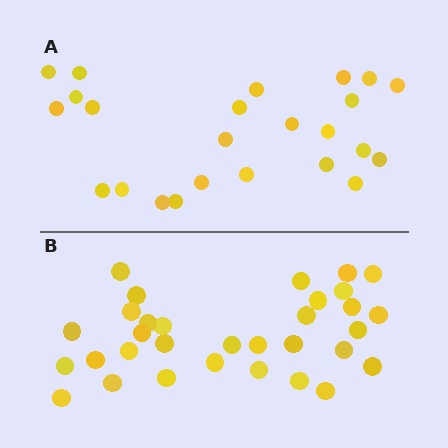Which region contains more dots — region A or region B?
Region B (the bottom region) has more dots.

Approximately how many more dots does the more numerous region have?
Region B has roughly 8 or so more dots than region A.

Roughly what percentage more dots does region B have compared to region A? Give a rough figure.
About 35% more.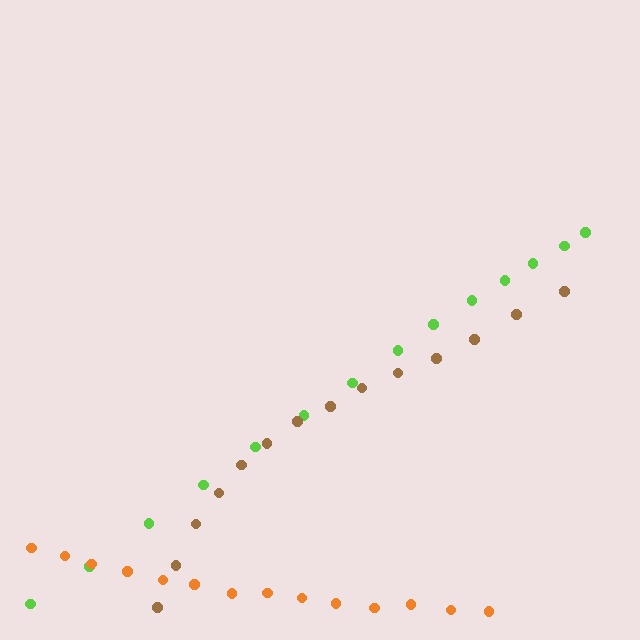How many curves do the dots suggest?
There are 3 distinct paths.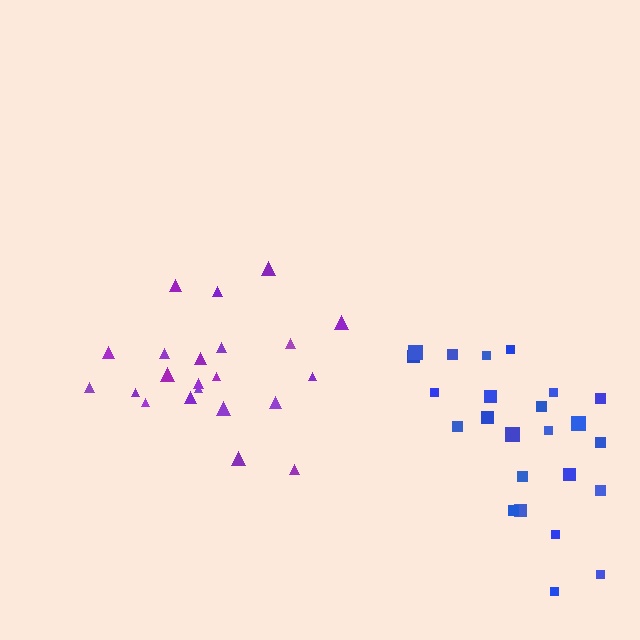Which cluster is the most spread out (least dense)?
Blue.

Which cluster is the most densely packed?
Purple.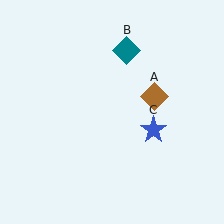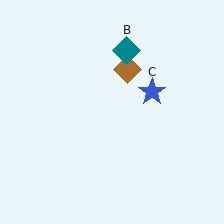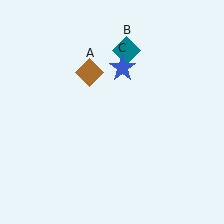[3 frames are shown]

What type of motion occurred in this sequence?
The brown diamond (object A), blue star (object C) rotated counterclockwise around the center of the scene.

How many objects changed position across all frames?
2 objects changed position: brown diamond (object A), blue star (object C).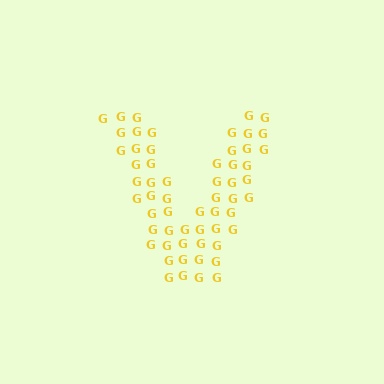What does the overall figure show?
The overall figure shows the letter V.